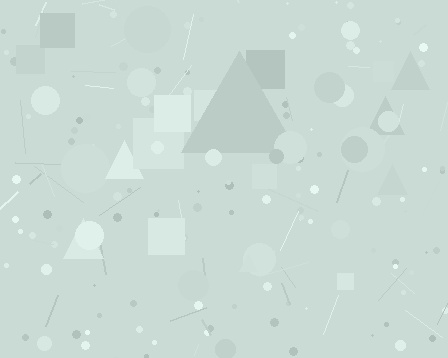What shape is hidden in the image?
A triangle is hidden in the image.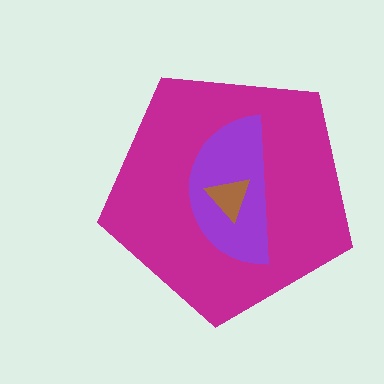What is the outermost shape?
The magenta pentagon.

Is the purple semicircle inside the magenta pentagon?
Yes.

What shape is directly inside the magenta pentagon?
The purple semicircle.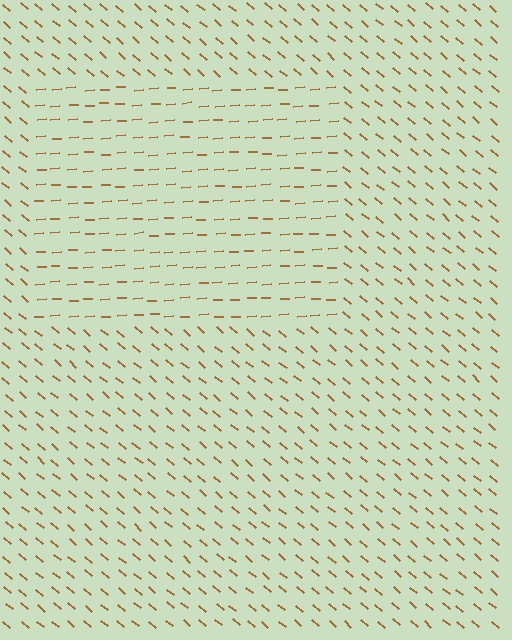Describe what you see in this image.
The image is filled with small brown line segments. A rectangle region in the image has lines oriented differently from the surrounding lines, creating a visible texture boundary.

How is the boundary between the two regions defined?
The boundary is defined purely by a change in line orientation (approximately 45 degrees difference). All lines are the same color and thickness.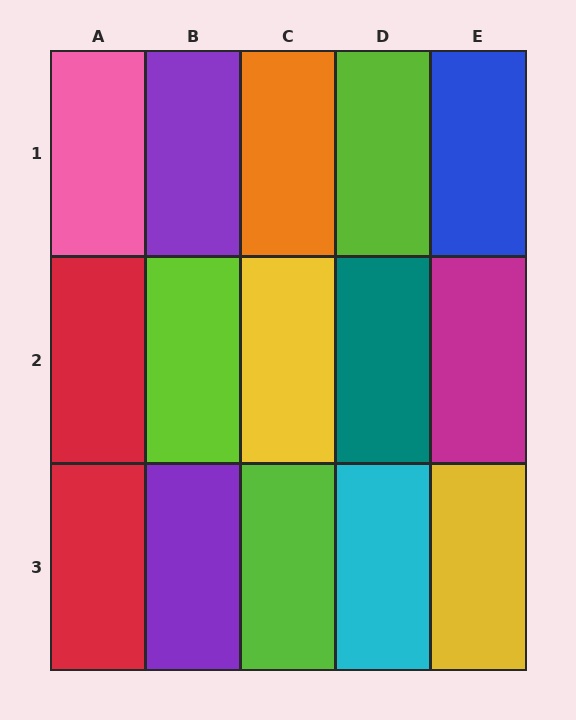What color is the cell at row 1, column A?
Pink.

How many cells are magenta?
1 cell is magenta.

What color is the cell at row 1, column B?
Purple.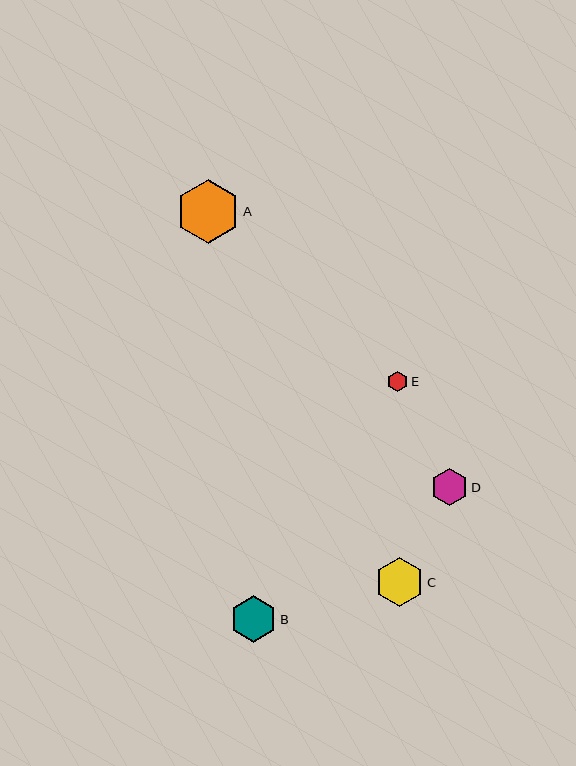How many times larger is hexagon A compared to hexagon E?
Hexagon A is approximately 3.1 times the size of hexagon E.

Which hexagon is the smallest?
Hexagon E is the smallest with a size of approximately 20 pixels.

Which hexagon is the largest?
Hexagon A is the largest with a size of approximately 63 pixels.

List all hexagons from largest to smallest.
From largest to smallest: A, C, B, D, E.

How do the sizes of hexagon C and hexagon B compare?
Hexagon C and hexagon B are approximately the same size.